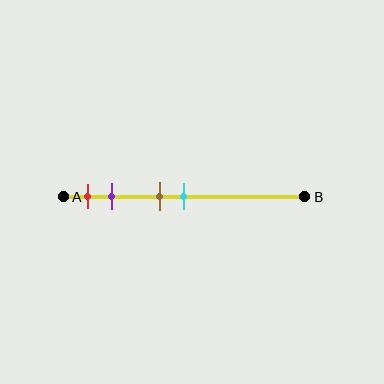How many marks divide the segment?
There are 4 marks dividing the segment.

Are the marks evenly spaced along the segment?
No, the marks are not evenly spaced.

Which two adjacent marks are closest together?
The brown and cyan marks are the closest adjacent pair.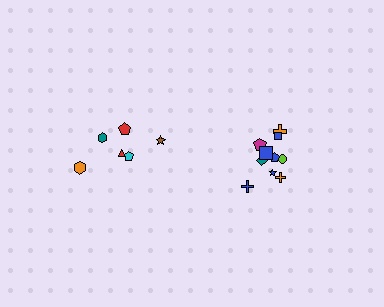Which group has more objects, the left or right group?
The right group.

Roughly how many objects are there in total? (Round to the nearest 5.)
Roughly 15 objects in total.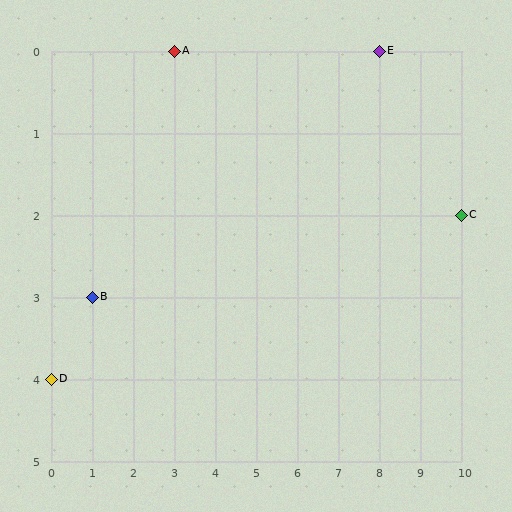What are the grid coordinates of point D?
Point D is at grid coordinates (0, 4).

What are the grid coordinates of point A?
Point A is at grid coordinates (3, 0).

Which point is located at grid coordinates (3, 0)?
Point A is at (3, 0).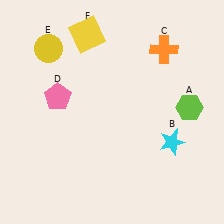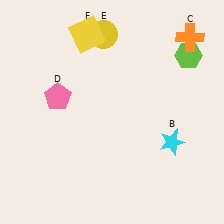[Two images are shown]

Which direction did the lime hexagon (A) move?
The lime hexagon (A) moved up.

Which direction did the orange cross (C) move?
The orange cross (C) moved right.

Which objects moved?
The objects that moved are: the lime hexagon (A), the orange cross (C), the yellow circle (E).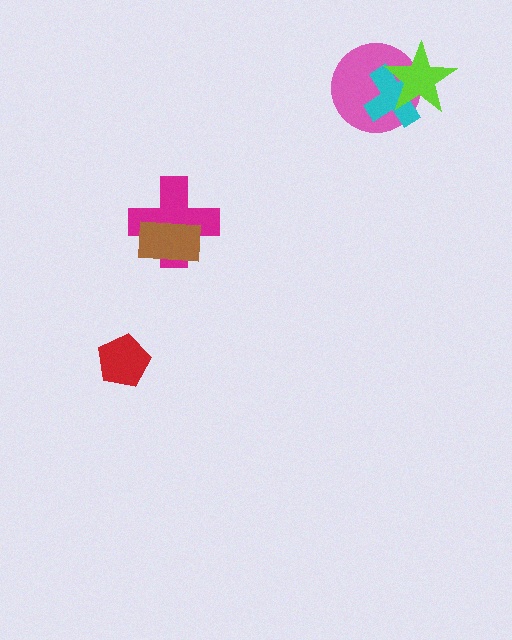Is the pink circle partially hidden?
Yes, it is partially covered by another shape.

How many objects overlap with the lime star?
2 objects overlap with the lime star.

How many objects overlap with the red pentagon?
0 objects overlap with the red pentagon.